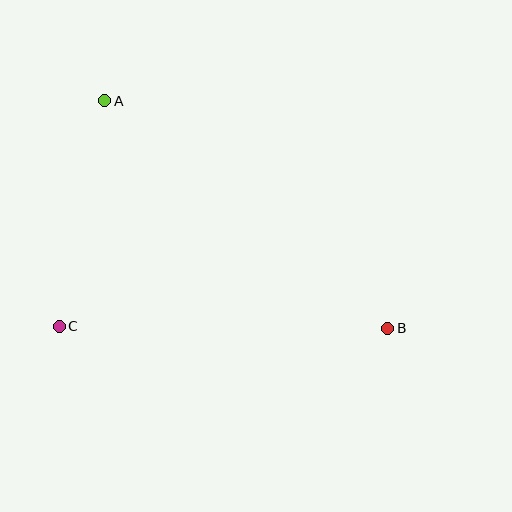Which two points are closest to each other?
Points A and C are closest to each other.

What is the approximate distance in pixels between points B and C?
The distance between B and C is approximately 328 pixels.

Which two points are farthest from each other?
Points A and B are farthest from each other.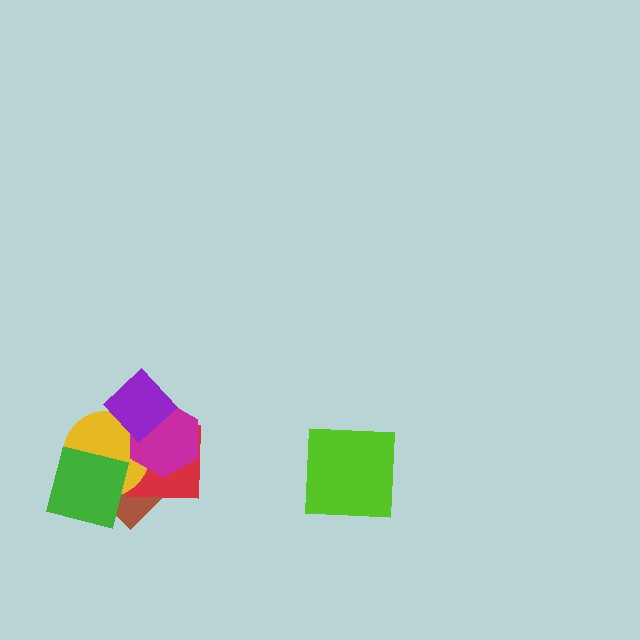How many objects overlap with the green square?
2 objects overlap with the green square.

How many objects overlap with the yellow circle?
5 objects overlap with the yellow circle.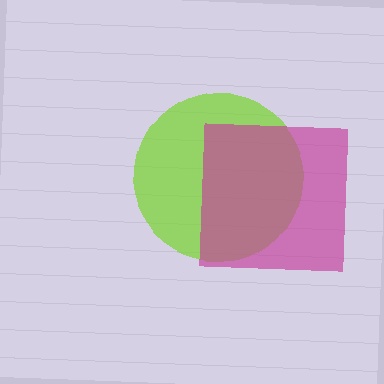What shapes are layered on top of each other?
The layered shapes are: a lime circle, a magenta square.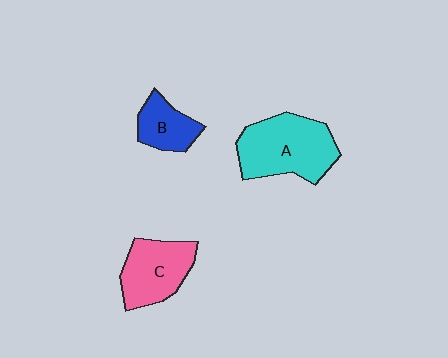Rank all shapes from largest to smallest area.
From largest to smallest: A (cyan), C (pink), B (blue).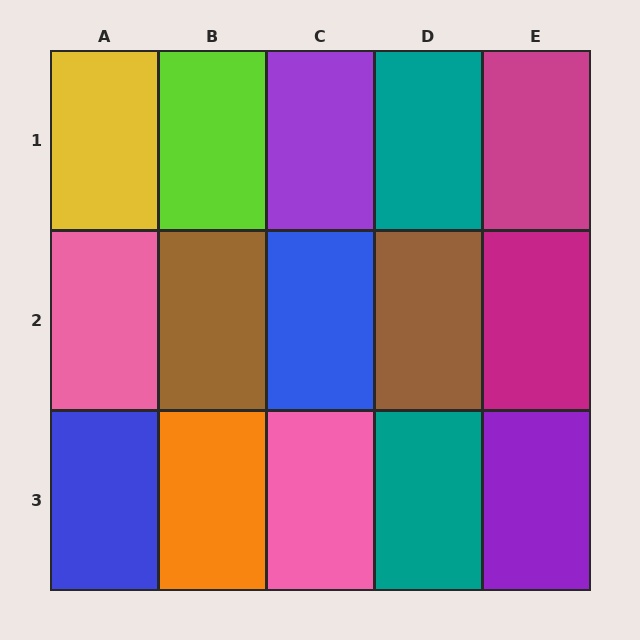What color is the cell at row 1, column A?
Yellow.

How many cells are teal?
2 cells are teal.